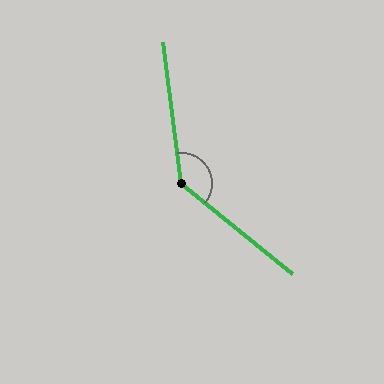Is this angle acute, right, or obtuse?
It is obtuse.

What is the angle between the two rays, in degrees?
Approximately 136 degrees.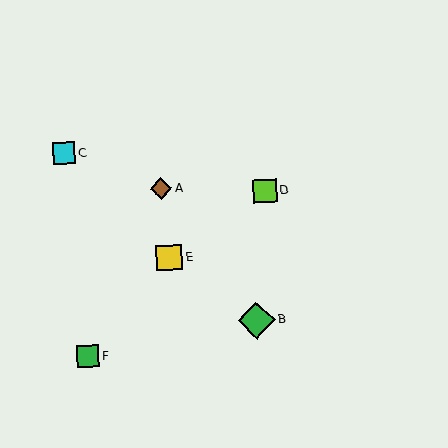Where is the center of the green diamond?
The center of the green diamond is at (256, 320).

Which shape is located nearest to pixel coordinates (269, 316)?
The green diamond (labeled B) at (256, 320) is nearest to that location.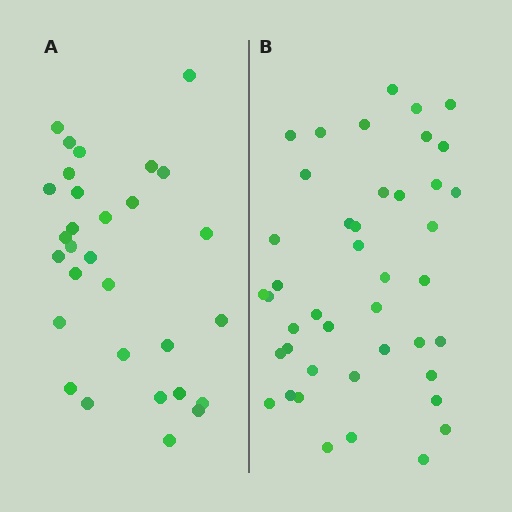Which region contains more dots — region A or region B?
Region B (the right region) has more dots.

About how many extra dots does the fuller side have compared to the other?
Region B has approximately 15 more dots than region A.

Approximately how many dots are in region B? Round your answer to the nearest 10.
About 40 dots. (The exact count is 43, which rounds to 40.)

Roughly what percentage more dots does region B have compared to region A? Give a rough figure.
About 45% more.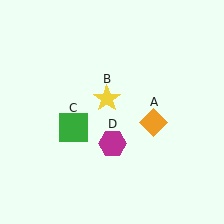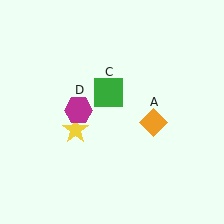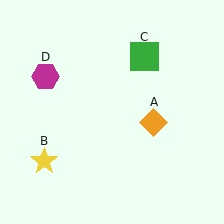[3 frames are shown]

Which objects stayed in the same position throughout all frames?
Orange diamond (object A) remained stationary.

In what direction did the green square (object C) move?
The green square (object C) moved up and to the right.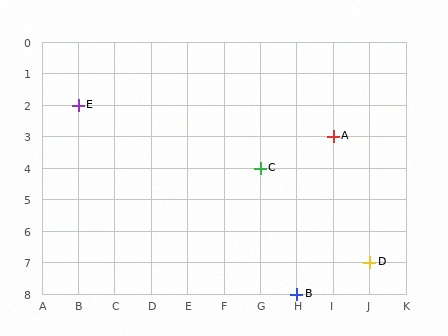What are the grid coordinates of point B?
Point B is at grid coordinates (H, 8).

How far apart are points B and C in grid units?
Points B and C are 1 column and 4 rows apart (about 4.1 grid units diagonally).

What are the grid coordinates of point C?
Point C is at grid coordinates (G, 4).